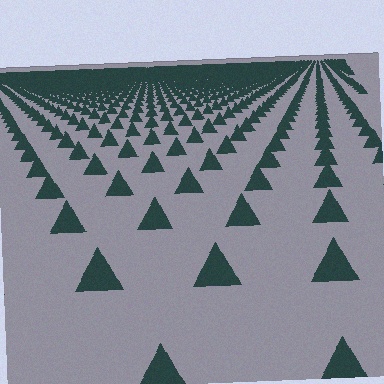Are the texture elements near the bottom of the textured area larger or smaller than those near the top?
Larger. Near the bottom, elements are closer to the viewer and appear at a bigger on-screen size.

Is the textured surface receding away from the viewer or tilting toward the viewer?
The surface is receding away from the viewer. Texture elements get smaller and denser toward the top.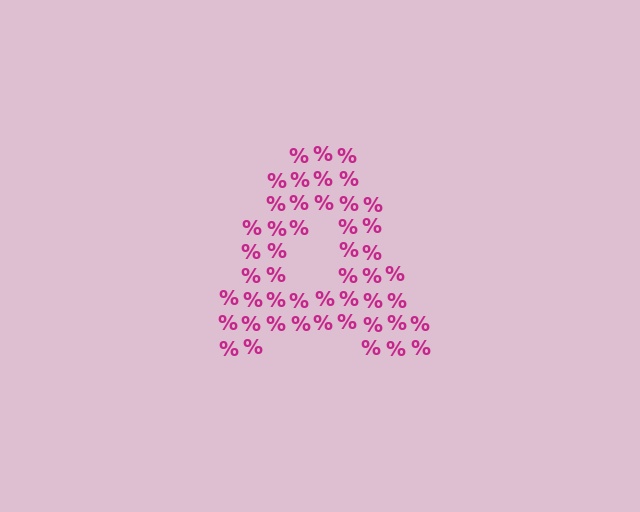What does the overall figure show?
The overall figure shows the letter A.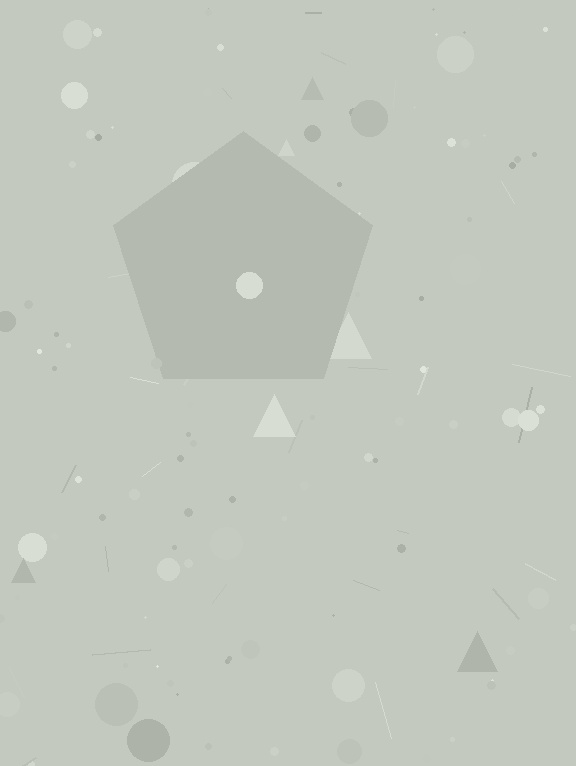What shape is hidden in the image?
A pentagon is hidden in the image.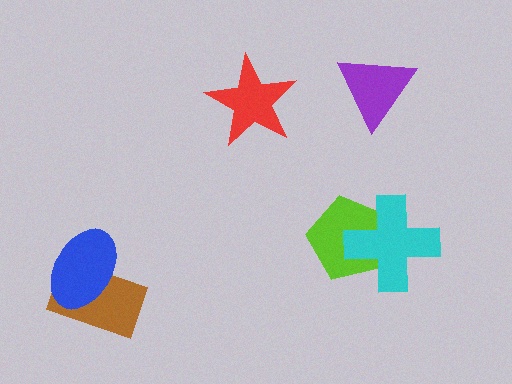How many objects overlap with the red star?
0 objects overlap with the red star.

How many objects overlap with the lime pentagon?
1 object overlaps with the lime pentagon.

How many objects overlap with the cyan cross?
1 object overlaps with the cyan cross.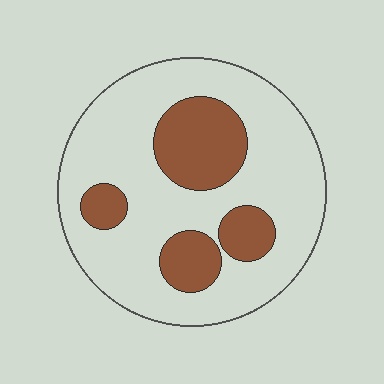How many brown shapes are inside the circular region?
4.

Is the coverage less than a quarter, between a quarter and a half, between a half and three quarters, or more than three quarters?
Between a quarter and a half.